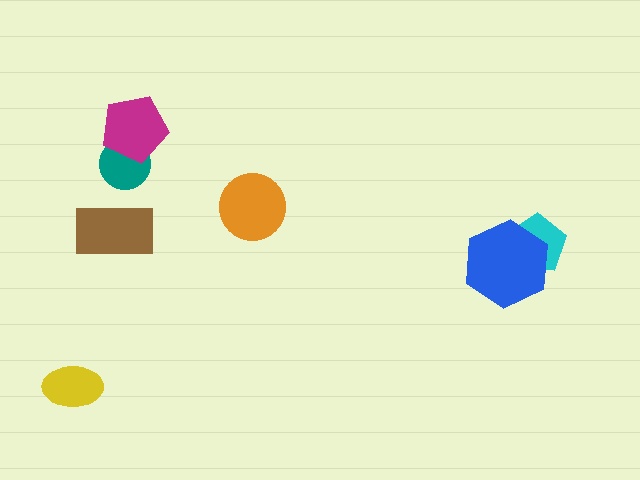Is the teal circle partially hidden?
Yes, it is partially covered by another shape.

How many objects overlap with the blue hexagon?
1 object overlaps with the blue hexagon.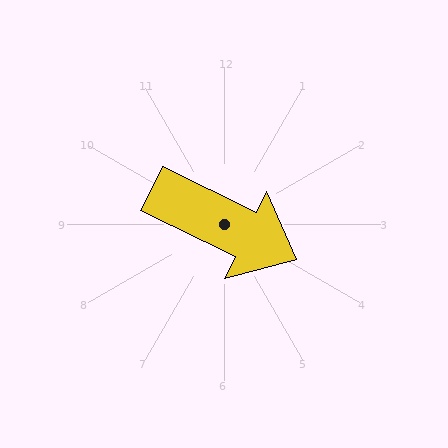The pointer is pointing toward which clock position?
Roughly 4 o'clock.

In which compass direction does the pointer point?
Southeast.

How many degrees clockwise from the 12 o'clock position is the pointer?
Approximately 116 degrees.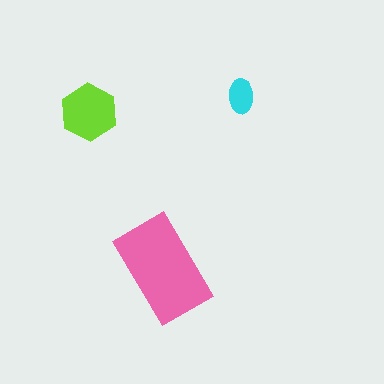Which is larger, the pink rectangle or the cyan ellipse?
The pink rectangle.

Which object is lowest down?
The pink rectangle is bottommost.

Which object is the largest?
The pink rectangle.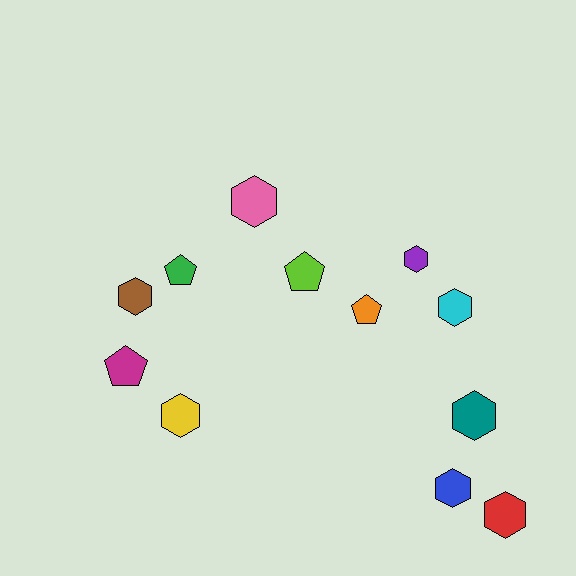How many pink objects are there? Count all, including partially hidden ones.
There is 1 pink object.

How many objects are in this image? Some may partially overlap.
There are 12 objects.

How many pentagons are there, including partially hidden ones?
There are 4 pentagons.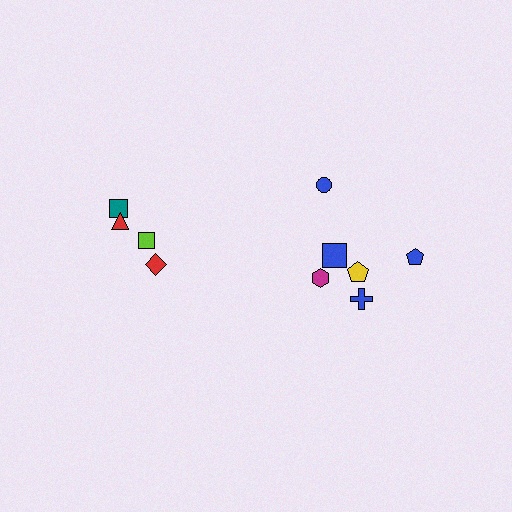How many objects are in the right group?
There are 6 objects.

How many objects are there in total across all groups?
There are 10 objects.